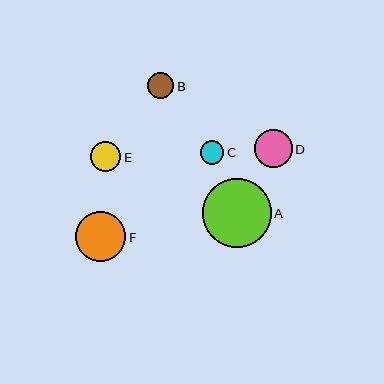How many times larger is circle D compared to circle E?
Circle D is approximately 1.3 times the size of circle E.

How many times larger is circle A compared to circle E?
Circle A is approximately 2.3 times the size of circle E.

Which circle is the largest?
Circle A is the largest with a size of approximately 69 pixels.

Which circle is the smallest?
Circle C is the smallest with a size of approximately 23 pixels.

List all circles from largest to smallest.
From largest to smallest: A, F, D, E, B, C.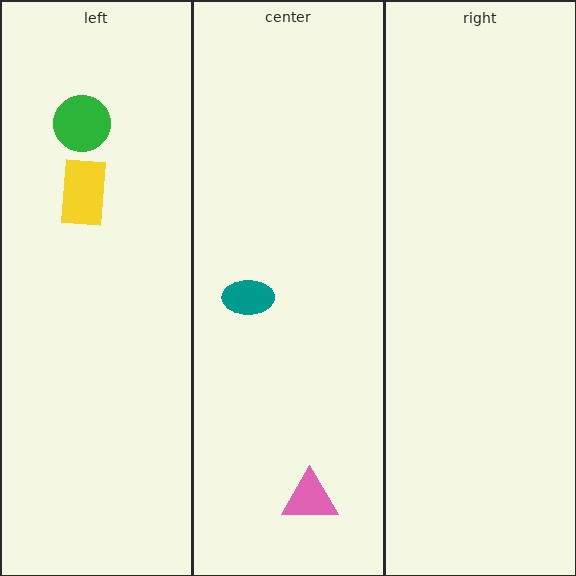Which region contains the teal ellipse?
The center region.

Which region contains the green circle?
The left region.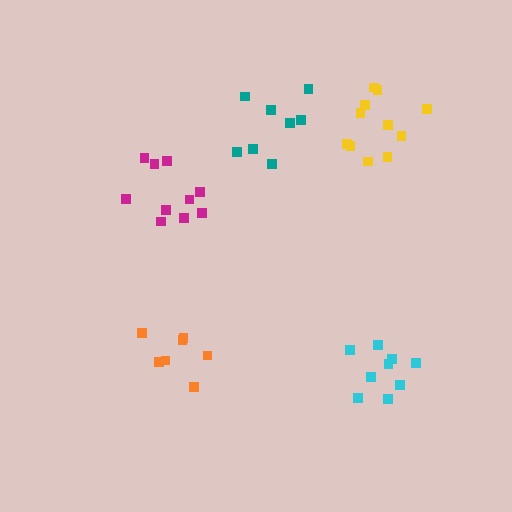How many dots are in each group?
Group 1: 7 dots, Group 2: 8 dots, Group 3: 9 dots, Group 4: 10 dots, Group 5: 11 dots (45 total).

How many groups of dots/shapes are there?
There are 5 groups.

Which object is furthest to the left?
The magenta cluster is leftmost.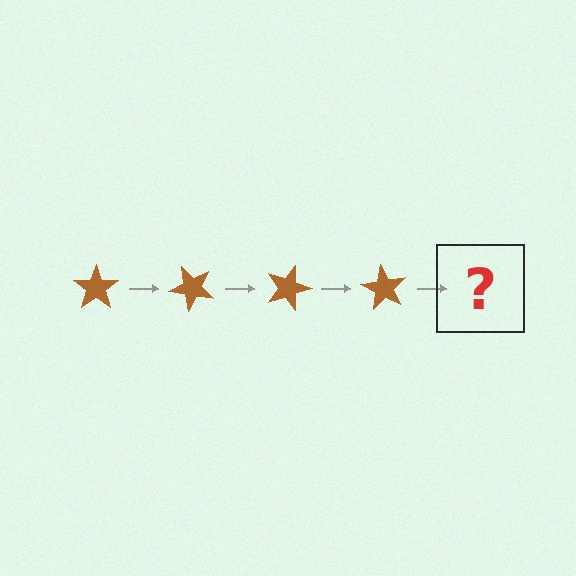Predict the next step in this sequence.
The next step is a brown star rotated 180 degrees.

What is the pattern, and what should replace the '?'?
The pattern is that the star rotates 45 degrees each step. The '?' should be a brown star rotated 180 degrees.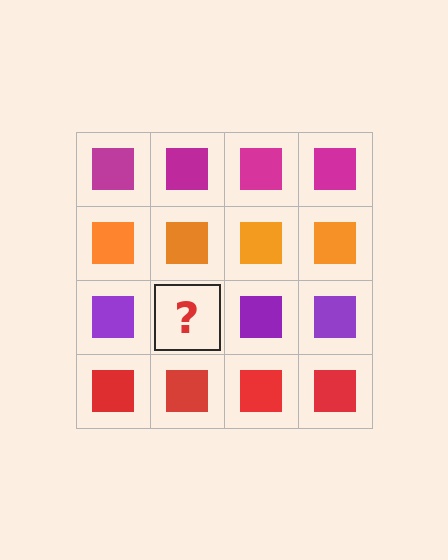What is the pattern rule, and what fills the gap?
The rule is that each row has a consistent color. The gap should be filled with a purple square.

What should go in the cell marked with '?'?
The missing cell should contain a purple square.